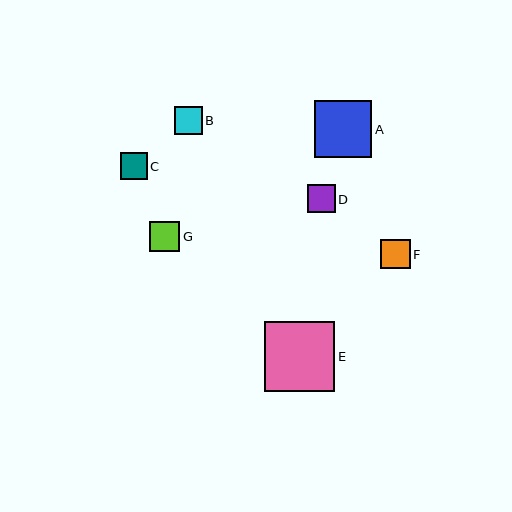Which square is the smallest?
Square C is the smallest with a size of approximately 27 pixels.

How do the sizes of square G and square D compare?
Square G and square D are approximately the same size.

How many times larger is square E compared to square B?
Square E is approximately 2.5 times the size of square B.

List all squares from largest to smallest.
From largest to smallest: E, A, G, F, B, D, C.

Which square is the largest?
Square E is the largest with a size of approximately 70 pixels.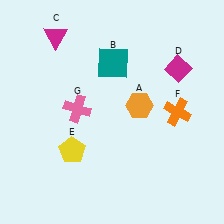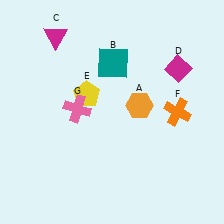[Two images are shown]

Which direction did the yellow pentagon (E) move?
The yellow pentagon (E) moved up.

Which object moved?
The yellow pentagon (E) moved up.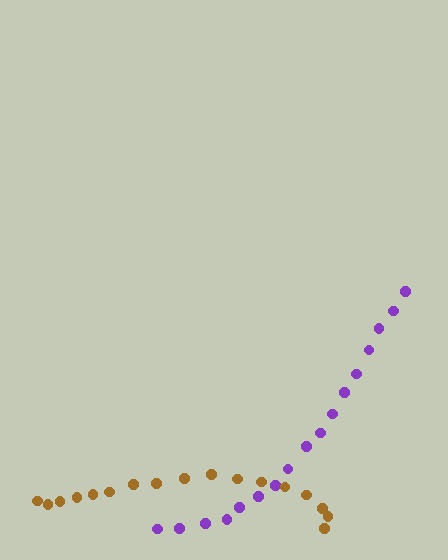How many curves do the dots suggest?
There are 2 distinct paths.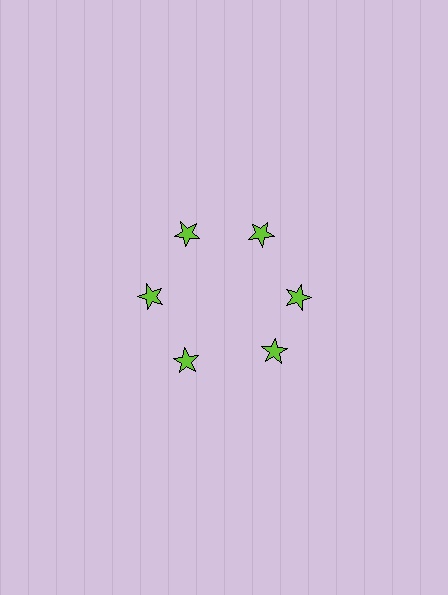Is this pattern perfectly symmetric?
No. The 6 lime stars are arranged in a ring, but one element near the 5 o'clock position is rotated out of alignment along the ring, breaking the 6-fold rotational symmetry.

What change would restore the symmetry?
The symmetry would be restored by rotating it back into even spacing with its neighbors so that all 6 stars sit at equal angles and equal distance from the center.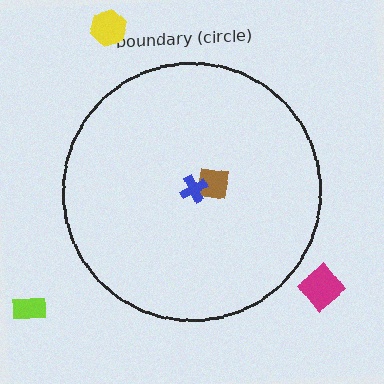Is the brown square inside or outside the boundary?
Inside.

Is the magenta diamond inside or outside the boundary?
Outside.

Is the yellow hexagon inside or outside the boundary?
Outside.